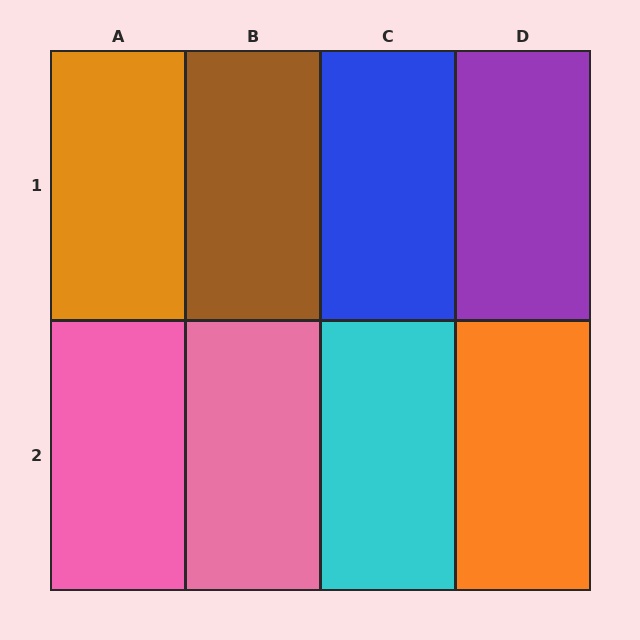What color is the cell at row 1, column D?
Purple.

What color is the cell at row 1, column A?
Orange.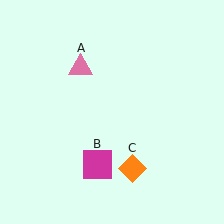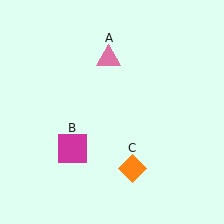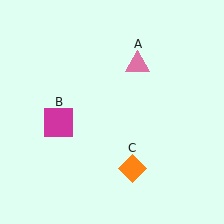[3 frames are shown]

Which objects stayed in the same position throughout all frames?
Orange diamond (object C) remained stationary.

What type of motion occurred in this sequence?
The pink triangle (object A), magenta square (object B) rotated clockwise around the center of the scene.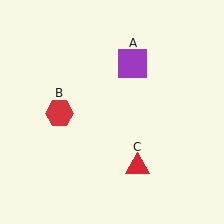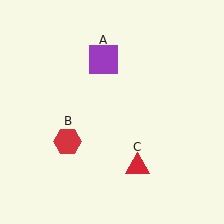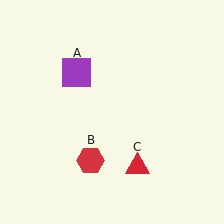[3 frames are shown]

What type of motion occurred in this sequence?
The purple square (object A), red hexagon (object B) rotated counterclockwise around the center of the scene.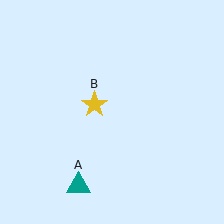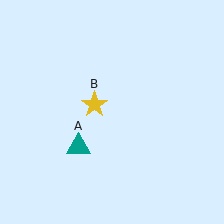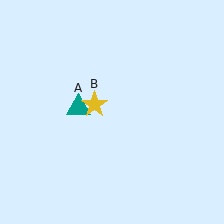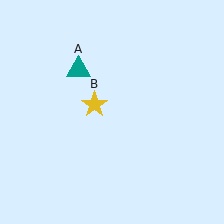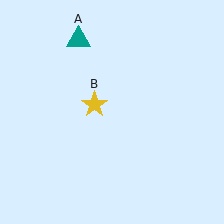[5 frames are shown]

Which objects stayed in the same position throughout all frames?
Yellow star (object B) remained stationary.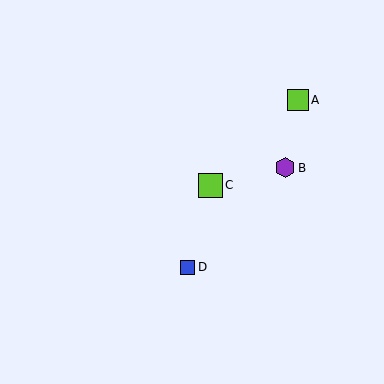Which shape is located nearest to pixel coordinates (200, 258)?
The blue square (labeled D) at (188, 267) is nearest to that location.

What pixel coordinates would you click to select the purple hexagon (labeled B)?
Click at (285, 168) to select the purple hexagon B.